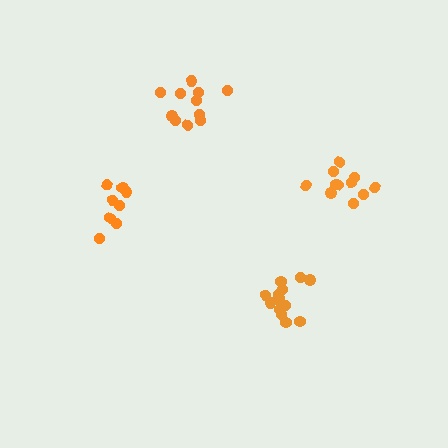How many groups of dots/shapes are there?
There are 4 groups.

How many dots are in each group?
Group 1: 14 dots, Group 2: 11 dots, Group 3: 11 dots, Group 4: 9 dots (45 total).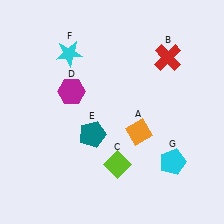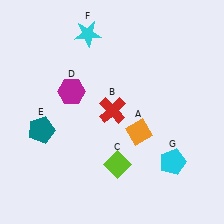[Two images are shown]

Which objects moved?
The objects that moved are: the red cross (B), the teal pentagon (E), the cyan star (F).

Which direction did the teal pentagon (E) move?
The teal pentagon (E) moved left.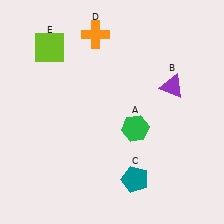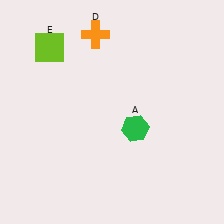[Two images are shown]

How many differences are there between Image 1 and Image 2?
There are 2 differences between the two images.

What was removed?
The purple triangle (B), the teal pentagon (C) were removed in Image 2.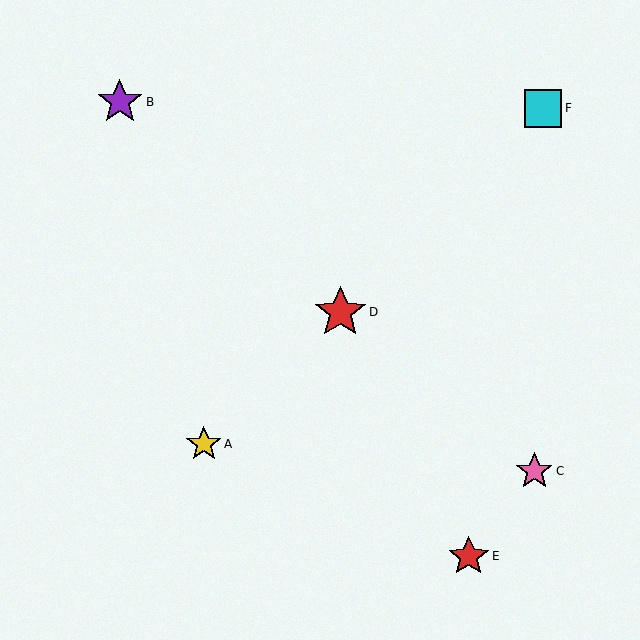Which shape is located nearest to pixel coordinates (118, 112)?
The purple star (labeled B) at (120, 102) is nearest to that location.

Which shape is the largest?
The red star (labeled D) is the largest.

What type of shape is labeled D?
Shape D is a red star.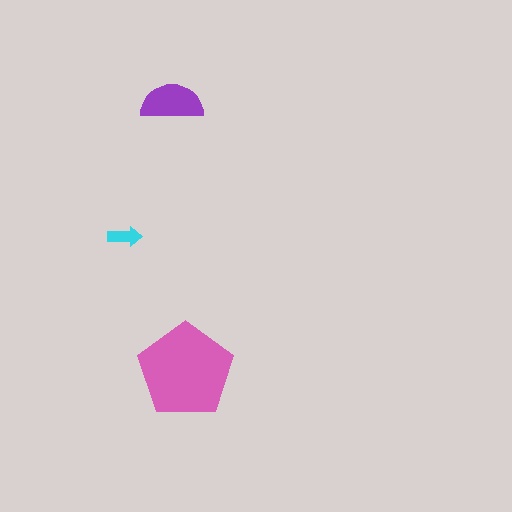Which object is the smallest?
The cyan arrow.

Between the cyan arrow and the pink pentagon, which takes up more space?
The pink pentagon.